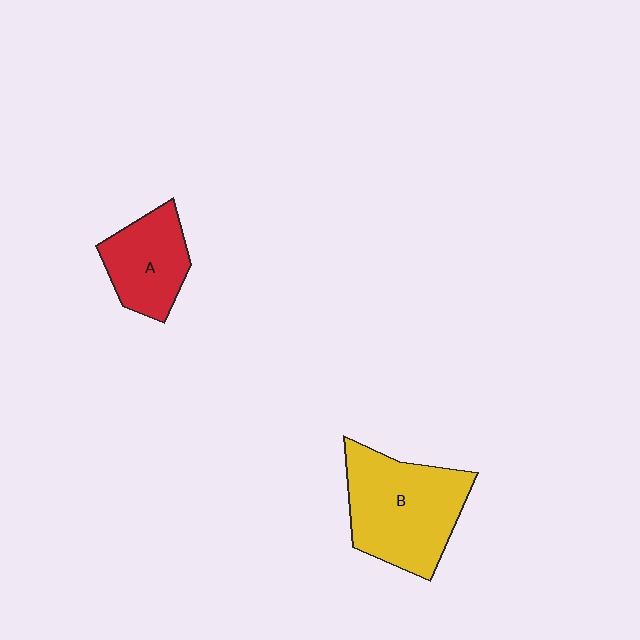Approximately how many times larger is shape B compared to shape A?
Approximately 1.6 times.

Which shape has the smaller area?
Shape A (red).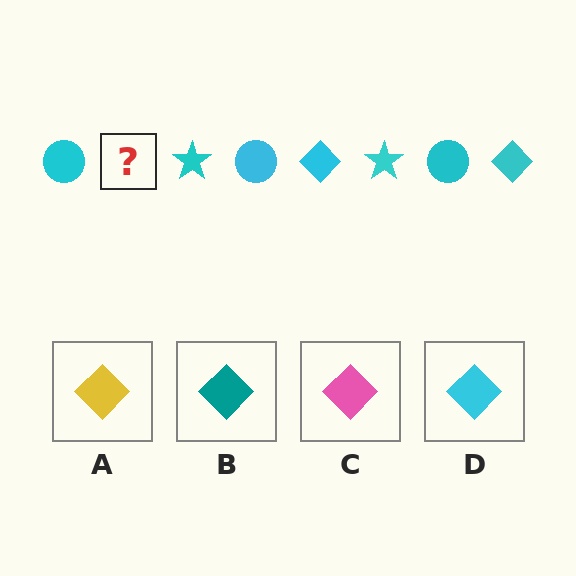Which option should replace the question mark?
Option D.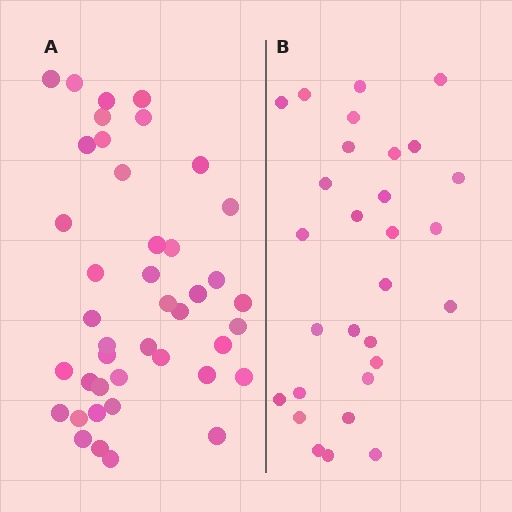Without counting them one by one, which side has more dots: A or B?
Region A (the left region) has more dots.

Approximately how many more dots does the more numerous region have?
Region A has approximately 15 more dots than region B.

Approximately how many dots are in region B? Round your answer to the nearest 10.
About 30 dots. (The exact count is 29, which rounds to 30.)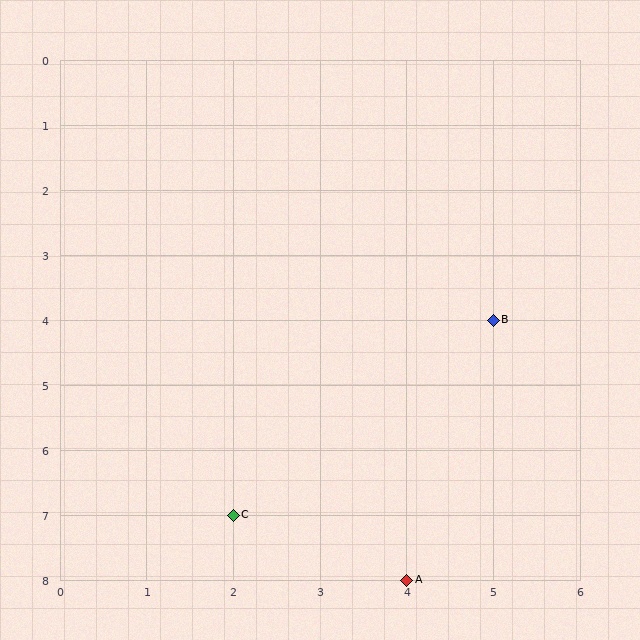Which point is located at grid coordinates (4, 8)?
Point A is at (4, 8).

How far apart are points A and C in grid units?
Points A and C are 2 columns and 1 row apart (about 2.2 grid units diagonally).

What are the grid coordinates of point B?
Point B is at grid coordinates (5, 4).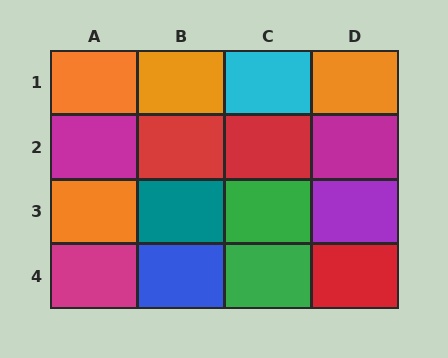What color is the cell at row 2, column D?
Magenta.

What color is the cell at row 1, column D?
Orange.